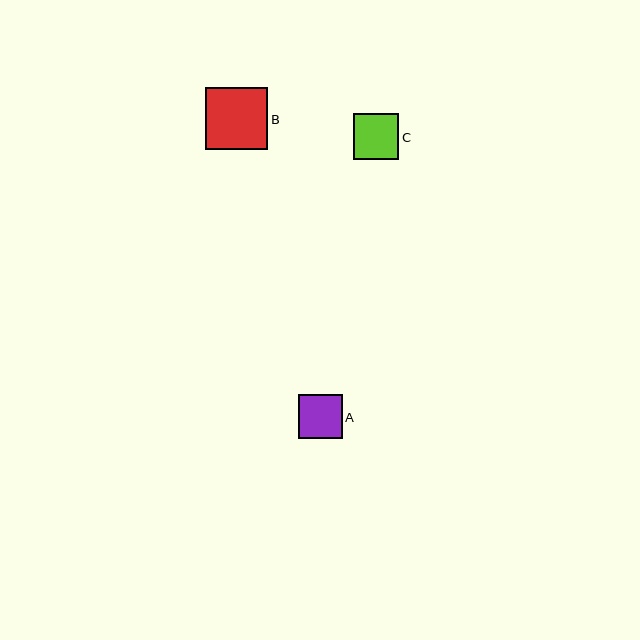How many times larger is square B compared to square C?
Square B is approximately 1.4 times the size of square C.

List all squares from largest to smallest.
From largest to smallest: B, C, A.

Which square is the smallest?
Square A is the smallest with a size of approximately 44 pixels.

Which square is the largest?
Square B is the largest with a size of approximately 62 pixels.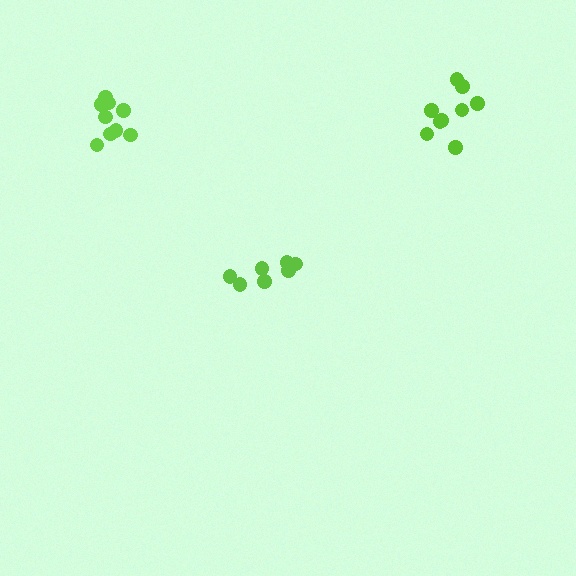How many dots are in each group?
Group 1: 9 dots, Group 2: 7 dots, Group 3: 9 dots (25 total).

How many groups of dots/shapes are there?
There are 3 groups.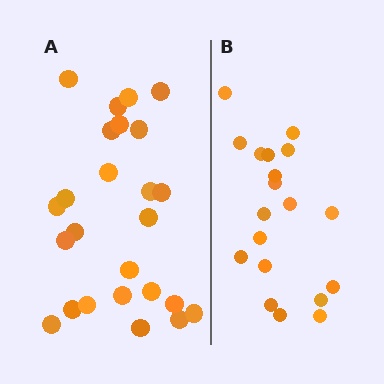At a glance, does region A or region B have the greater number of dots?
Region A (the left region) has more dots.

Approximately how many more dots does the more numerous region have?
Region A has about 6 more dots than region B.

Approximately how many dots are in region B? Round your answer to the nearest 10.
About 20 dots. (The exact count is 19, which rounds to 20.)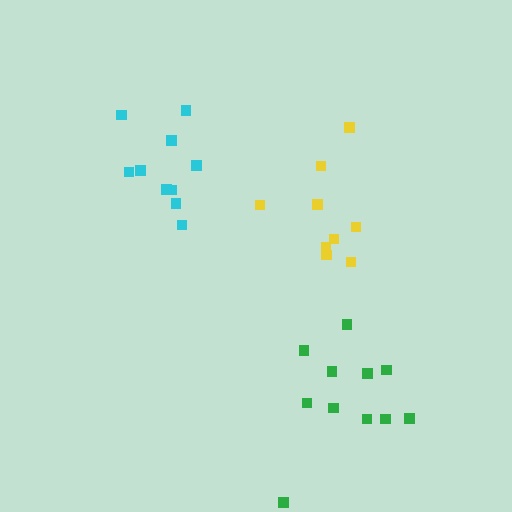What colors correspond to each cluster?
The clusters are colored: yellow, cyan, green.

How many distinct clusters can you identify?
There are 3 distinct clusters.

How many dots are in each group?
Group 1: 9 dots, Group 2: 10 dots, Group 3: 11 dots (30 total).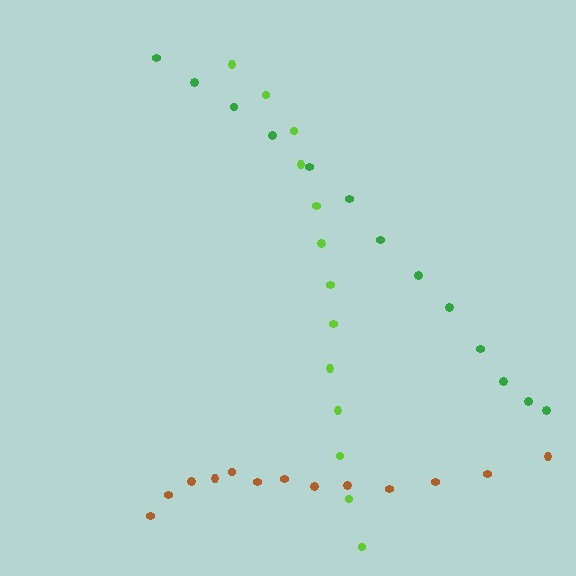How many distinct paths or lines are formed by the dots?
There are 3 distinct paths.